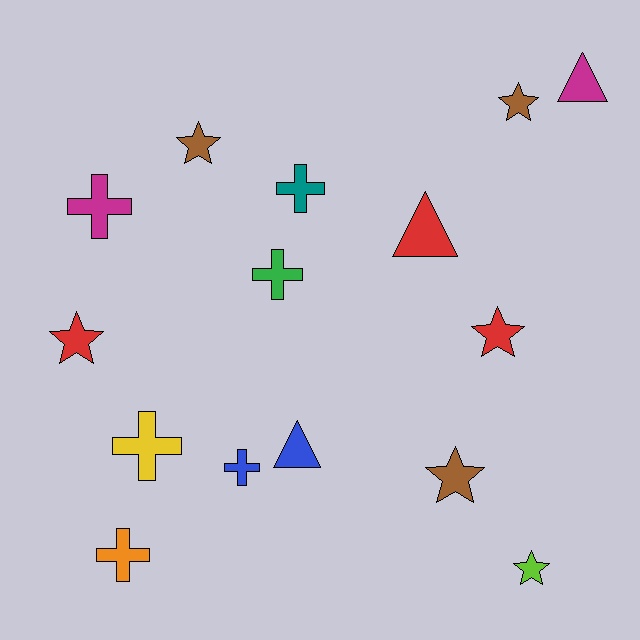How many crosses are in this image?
There are 6 crosses.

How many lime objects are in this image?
There is 1 lime object.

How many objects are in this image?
There are 15 objects.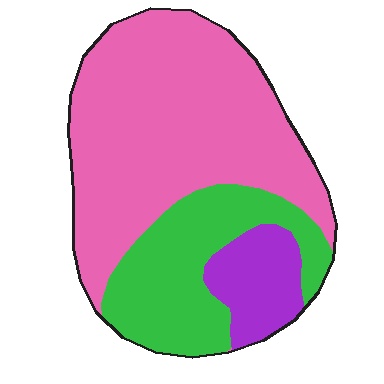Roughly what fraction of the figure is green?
Green takes up between a quarter and a half of the figure.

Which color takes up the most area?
Pink, at roughly 60%.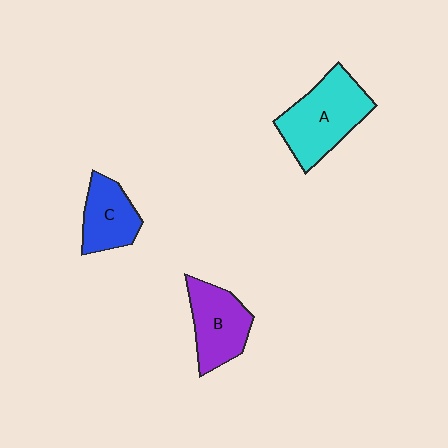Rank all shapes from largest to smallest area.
From largest to smallest: A (cyan), B (purple), C (blue).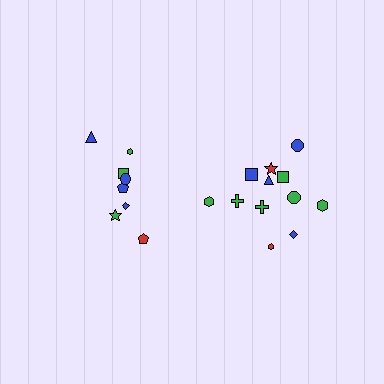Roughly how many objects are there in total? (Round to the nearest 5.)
Roughly 20 objects in total.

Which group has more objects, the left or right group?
The right group.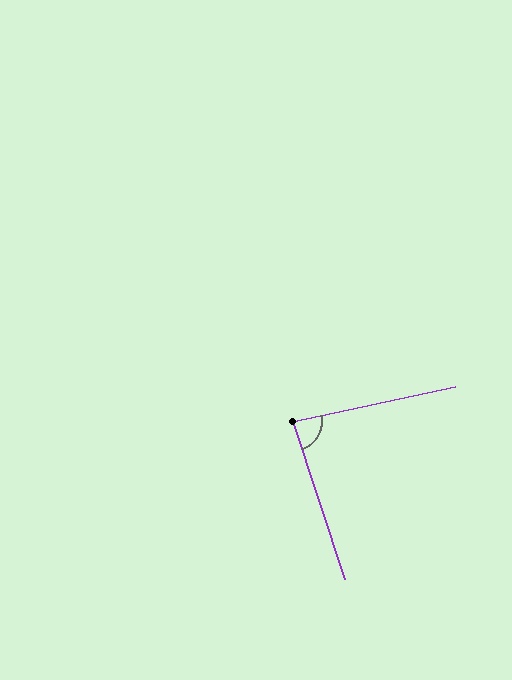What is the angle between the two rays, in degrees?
Approximately 84 degrees.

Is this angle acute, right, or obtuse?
It is acute.